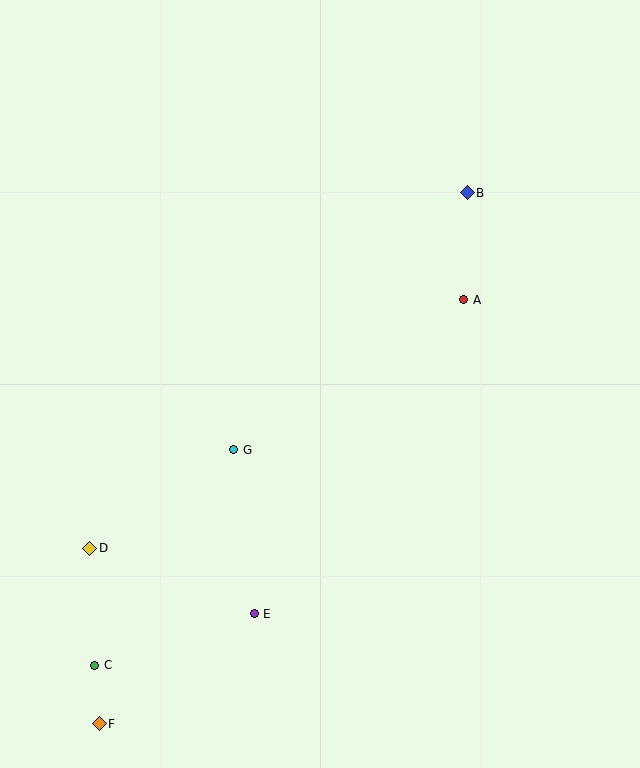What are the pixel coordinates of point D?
Point D is at (90, 548).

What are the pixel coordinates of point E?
Point E is at (254, 614).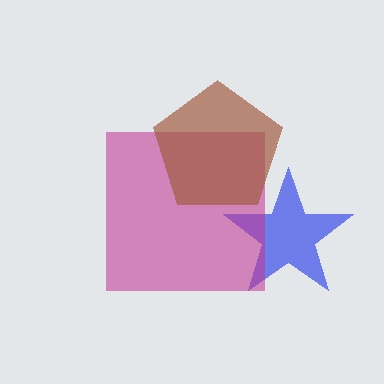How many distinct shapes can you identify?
There are 3 distinct shapes: a blue star, a magenta square, a brown pentagon.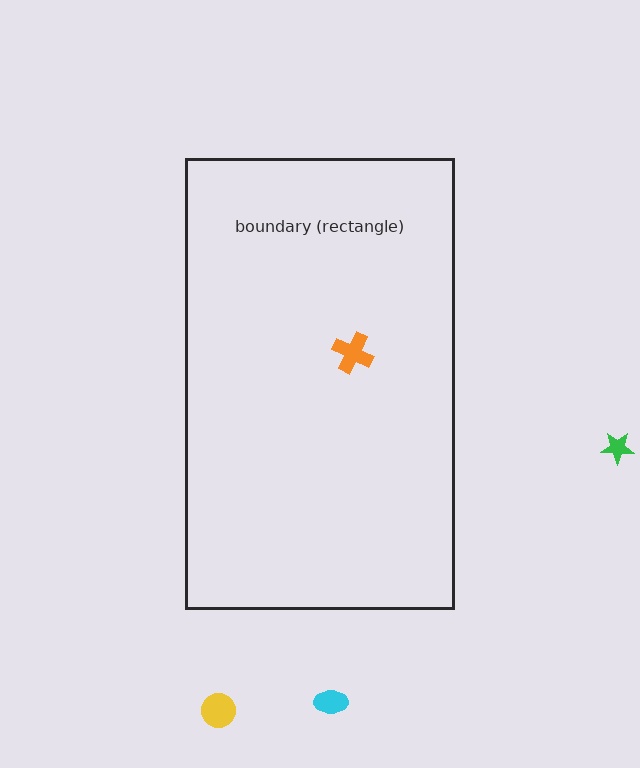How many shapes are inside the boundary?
1 inside, 3 outside.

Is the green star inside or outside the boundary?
Outside.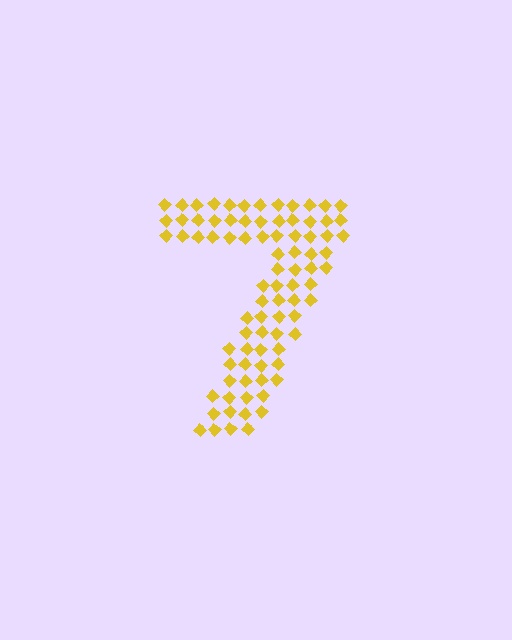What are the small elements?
The small elements are diamonds.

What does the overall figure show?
The overall figure shows the digit 7.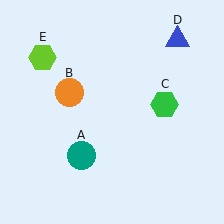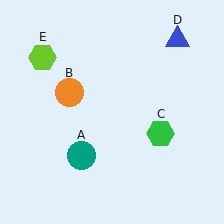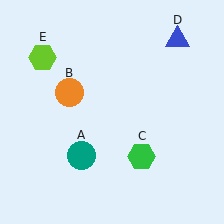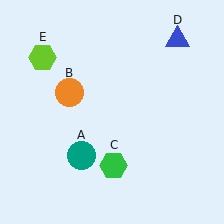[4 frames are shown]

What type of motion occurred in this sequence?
The green hexagon (object C) rotated clockwise around the center of the scene.